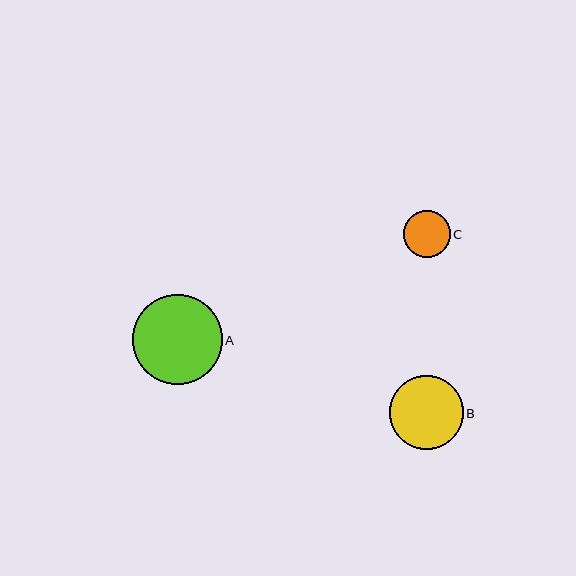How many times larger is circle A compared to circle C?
Circle A is approximately 1.9 times the size of circle C.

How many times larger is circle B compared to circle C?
Circle B is approximately 1.6 times the size of circle C.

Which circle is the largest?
Circle A is the largest with a size of approximately 90 pixels.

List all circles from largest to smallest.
From largest to smallest: A, B, C.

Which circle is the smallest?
Circle C is the smallest with a size of approximately 47 pixels.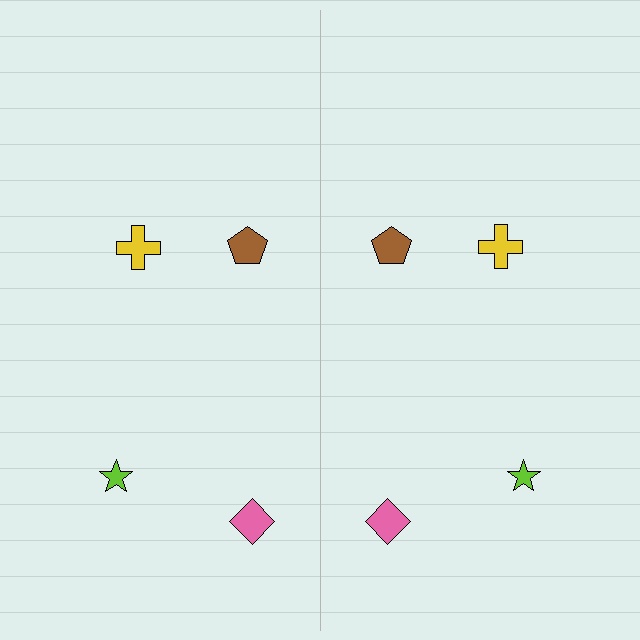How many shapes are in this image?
There are 8 shapes in this image.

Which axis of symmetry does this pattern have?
The pattern has a vertical axis of symmetry running through the center of the image.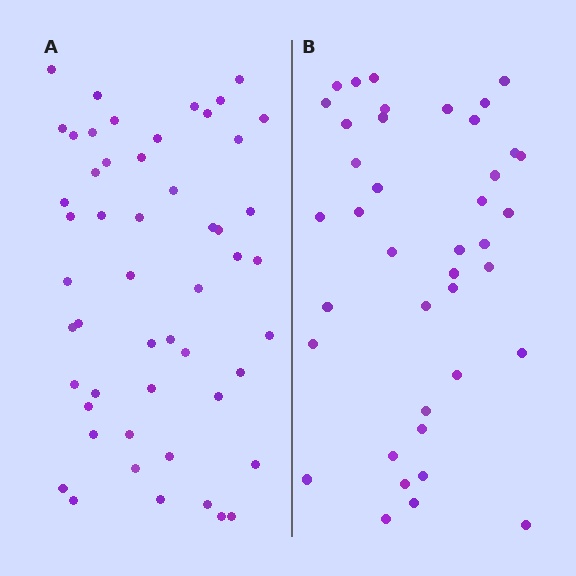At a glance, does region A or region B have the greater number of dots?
Region A (the left region) has more dots.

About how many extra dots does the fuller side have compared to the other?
Region A has roughly 12 or so more dots than region B.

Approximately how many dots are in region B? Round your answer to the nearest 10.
About 40 dots.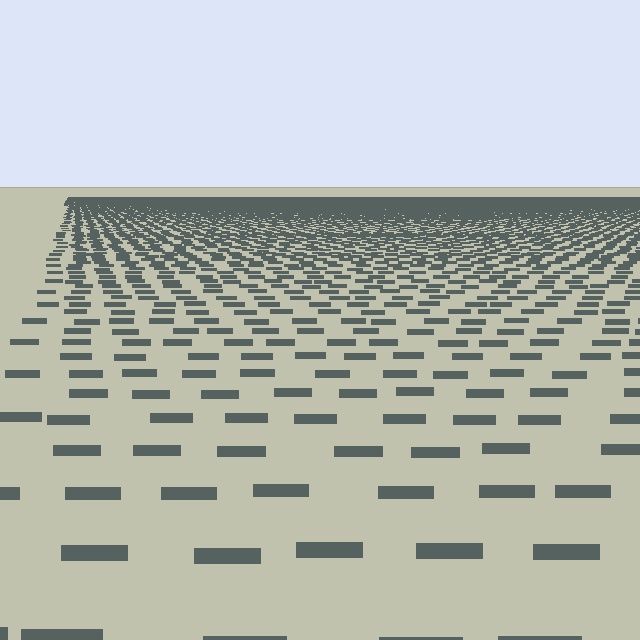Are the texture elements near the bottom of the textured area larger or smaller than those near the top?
Larger. Near the bottom, elements are closer to the viewer and appear at a bigger on-screen size.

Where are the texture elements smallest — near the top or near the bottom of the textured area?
Near the top.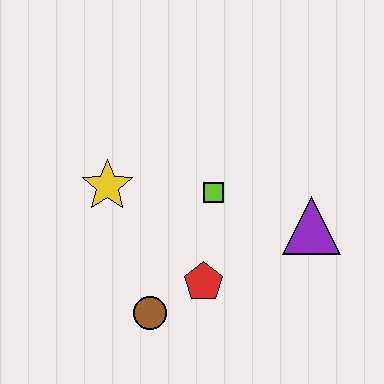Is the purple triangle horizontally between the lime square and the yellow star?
No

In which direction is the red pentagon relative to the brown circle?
The red pentagon is to the right of the brown circle.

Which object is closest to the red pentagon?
The brown circle is closest to the red pentagon.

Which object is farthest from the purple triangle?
The yellow star is farthest from the purple triangle.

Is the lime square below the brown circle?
No